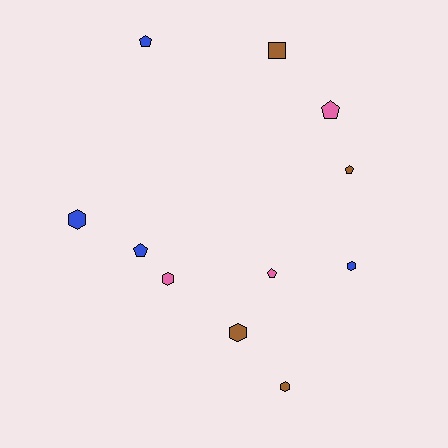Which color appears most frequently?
Brown, with 4 objects.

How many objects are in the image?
There are 11 objects.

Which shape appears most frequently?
Pentagon, with 5 objects.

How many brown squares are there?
There is 1 brown square.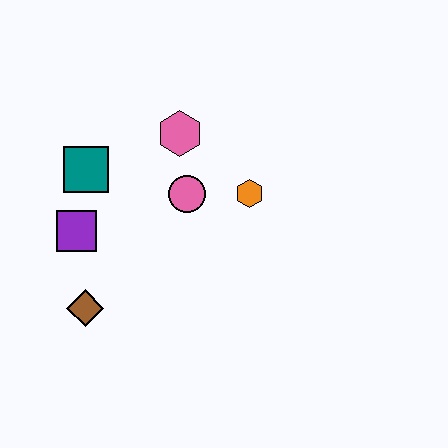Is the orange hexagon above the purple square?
Yes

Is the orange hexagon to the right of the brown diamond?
Yes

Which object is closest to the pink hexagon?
The pink circle is closest to the pink hexagon.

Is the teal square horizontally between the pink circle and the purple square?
Yes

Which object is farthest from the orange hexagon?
The brown diamond is farthest from the orange hexagon.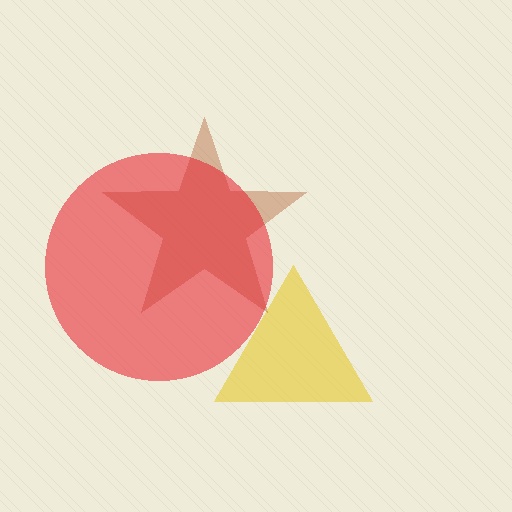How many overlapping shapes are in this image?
There are 3 overlapping shapes in the image.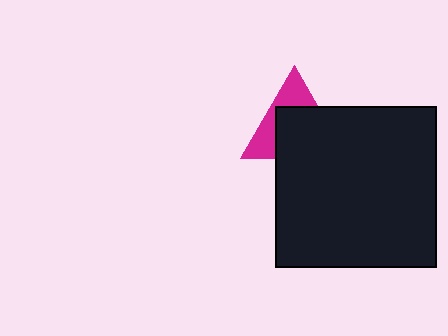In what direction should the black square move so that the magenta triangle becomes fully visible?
The black square should move down. That is the shortest direction to clear the overlap and leave the magenta triangle fully visible.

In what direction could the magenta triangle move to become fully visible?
The magenta triangle could move up. That would shift it out from behind the black square entirely.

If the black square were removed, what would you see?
You would see the complete magenta triangle.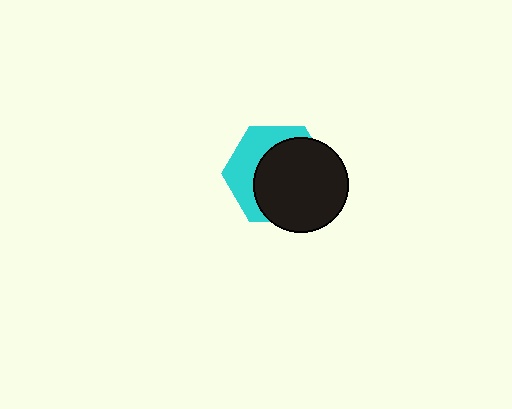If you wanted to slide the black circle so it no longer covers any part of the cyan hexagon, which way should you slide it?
Slide it toward the lower-right — that is the most direct way to separate the two shapes.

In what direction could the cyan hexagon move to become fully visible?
The cyan hexagon could move toward the upper-left. That would shift it out from behind the black circle entirely.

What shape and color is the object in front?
The object in front is a black circle.